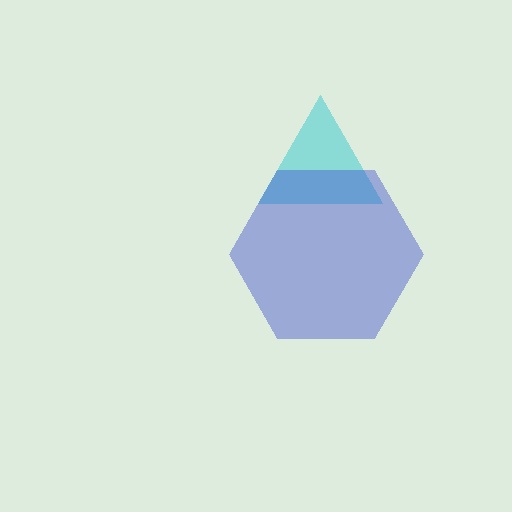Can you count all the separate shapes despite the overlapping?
Yes, there are 2 separate shapes.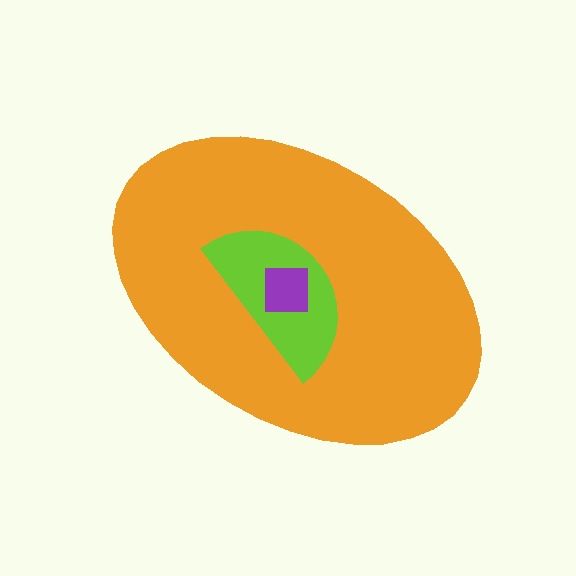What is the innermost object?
The purple square.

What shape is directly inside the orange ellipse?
The lime semicircle.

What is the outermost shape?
The orange ellipse.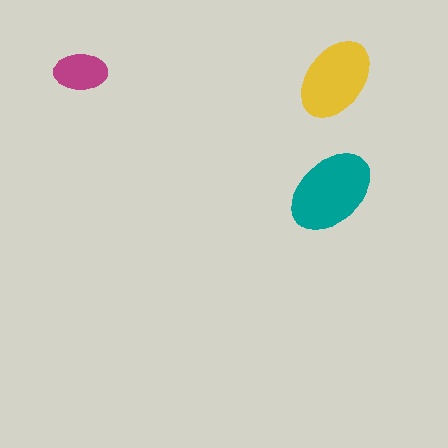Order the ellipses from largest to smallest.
the teal one, the yellow one, the magenta one.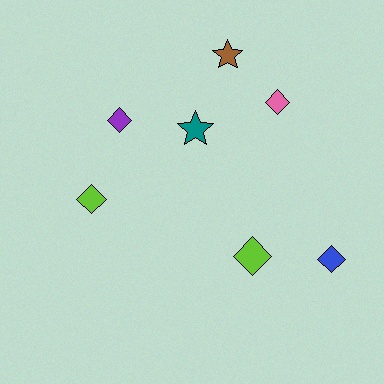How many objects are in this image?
There are 7 objects.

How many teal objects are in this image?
There is 1 teal object.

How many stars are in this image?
There are 2 stars.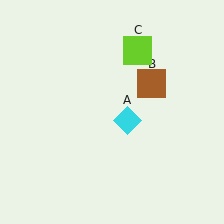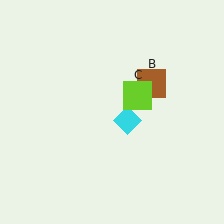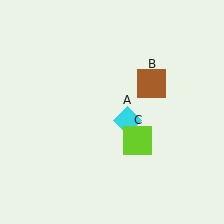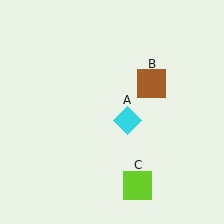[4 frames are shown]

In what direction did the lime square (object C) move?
The lime square (object C) moved down.